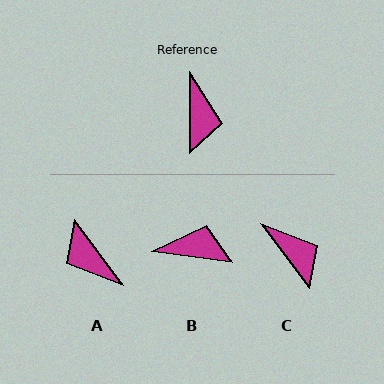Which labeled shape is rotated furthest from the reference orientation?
A, about 144 degrees away.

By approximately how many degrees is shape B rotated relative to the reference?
Approximately 82 degrees counter-clockwise.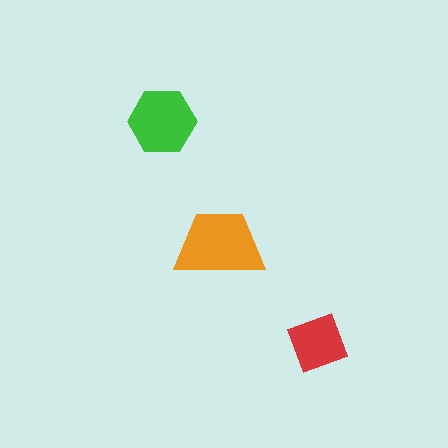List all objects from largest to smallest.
The orange trapezoid, the green hexagon, the red diamond.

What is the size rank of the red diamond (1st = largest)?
3rd.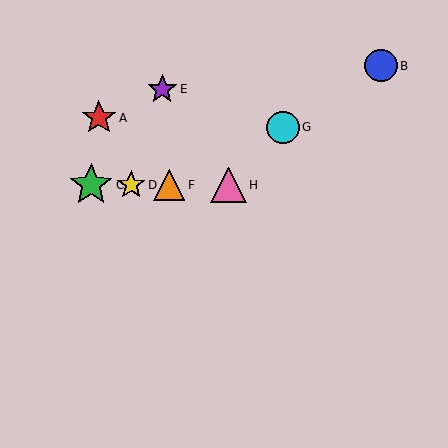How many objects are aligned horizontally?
4 objects (C, D, F, H) are aligned horizontally.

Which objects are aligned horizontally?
Objects C, D, F, H are aligned horizontally.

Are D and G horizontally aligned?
No, D is at y≈185 and G is at y≈127.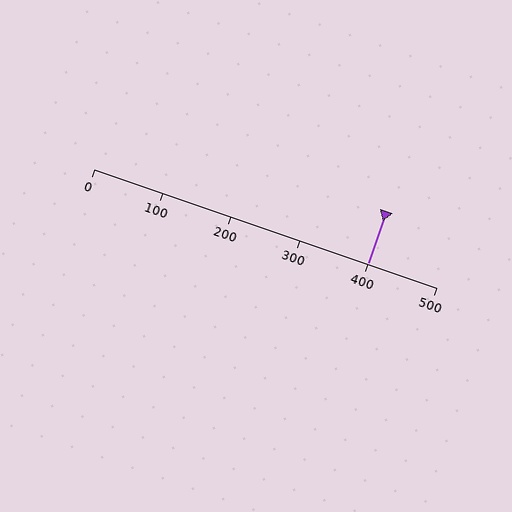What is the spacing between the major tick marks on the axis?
The major ticks are spaced 100 apart.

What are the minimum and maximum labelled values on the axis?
The axis runs from 0 to 500.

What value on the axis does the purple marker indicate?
The marker indicates approximately 400.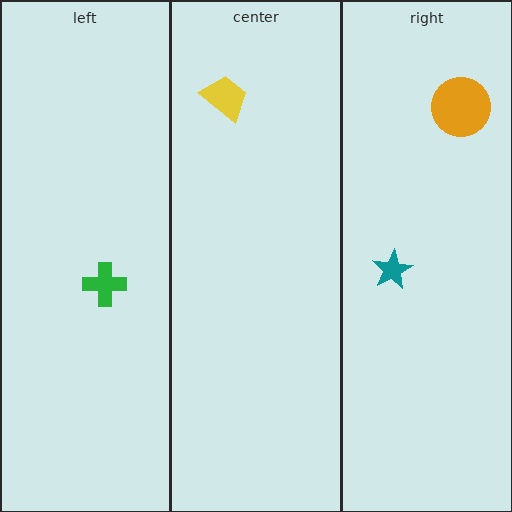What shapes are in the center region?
The yellow trapezoid.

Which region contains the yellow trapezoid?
The center region.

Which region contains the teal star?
The right region.